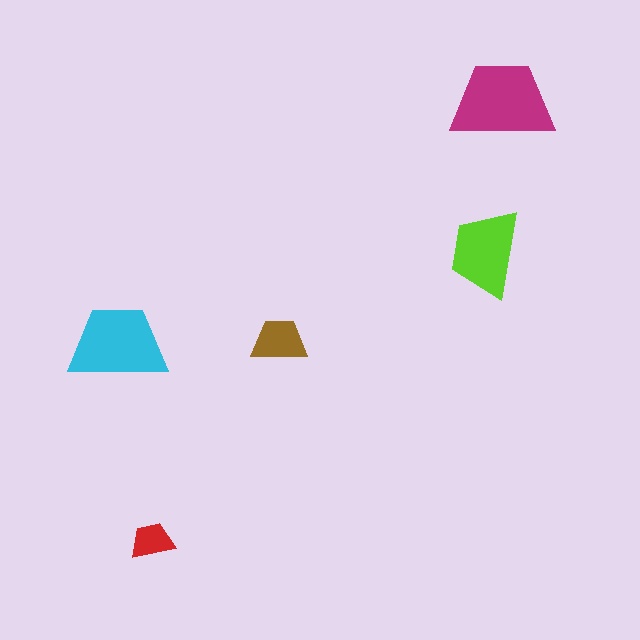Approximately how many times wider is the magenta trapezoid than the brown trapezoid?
About 2 times wider.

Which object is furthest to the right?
The magenta trapezoid is rightmost.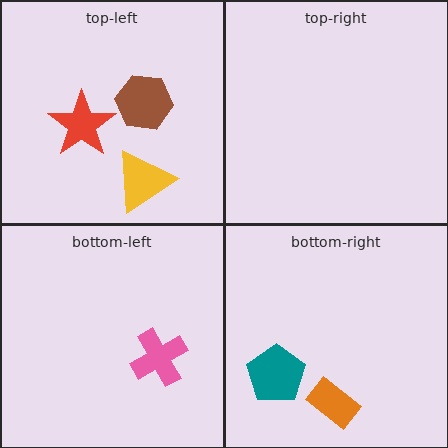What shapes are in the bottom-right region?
The teal pentagon, the orange rectangle.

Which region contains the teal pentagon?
The bottom-right region.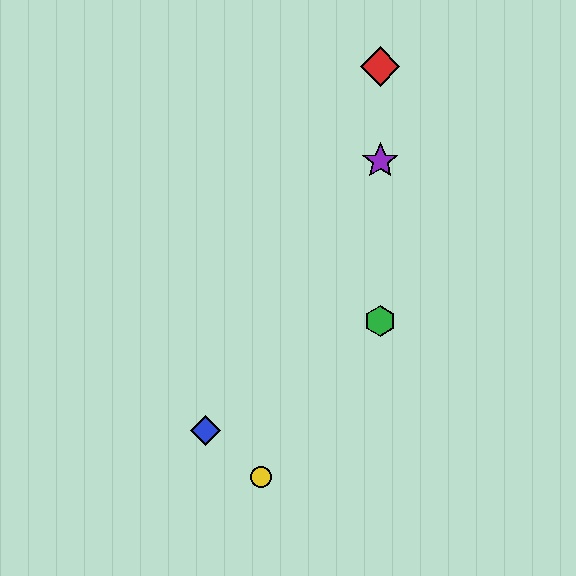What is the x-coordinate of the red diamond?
The red diamond is at x≈380.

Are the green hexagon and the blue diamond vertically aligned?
No, the green hexagon is at x≈380 and the blue diamond is at x≈206.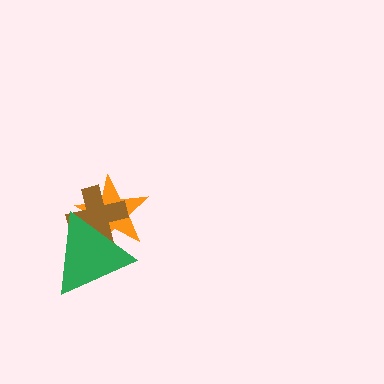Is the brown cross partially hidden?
Yes, it is partially covered by another shape.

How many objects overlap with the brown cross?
2 objects overlap with the brown cross.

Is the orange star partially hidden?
Yes, it is partially covered by another shape.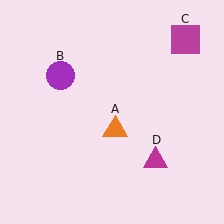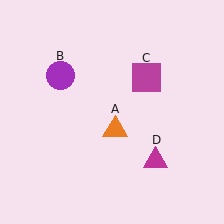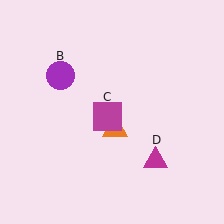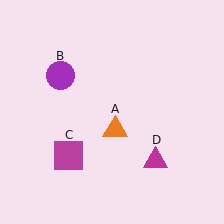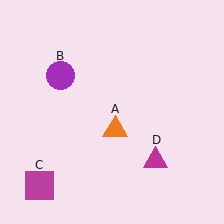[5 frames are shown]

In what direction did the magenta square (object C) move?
The magenta square (object C) moved down and to the left.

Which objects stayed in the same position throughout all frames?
Orange triangle (object A) and purple circle (object B) and magenta triangle (object D) remained stationary.